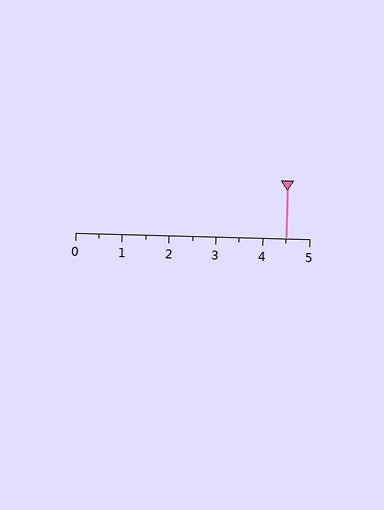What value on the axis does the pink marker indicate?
The marker indicates approximately 4.5.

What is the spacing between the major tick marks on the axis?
The major ticks are spaced 1 apart.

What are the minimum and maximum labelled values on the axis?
The axis runs from 0 to 5.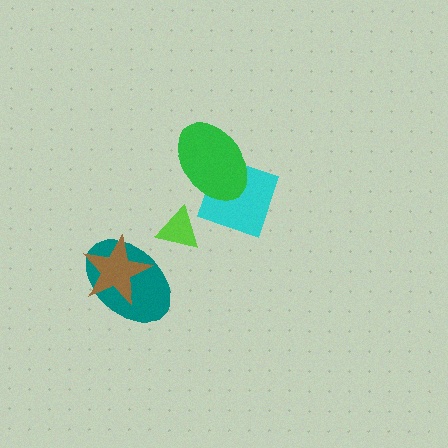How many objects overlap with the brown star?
1 object overlaps with the brown star.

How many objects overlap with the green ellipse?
1 object overlaps with the green ellipse.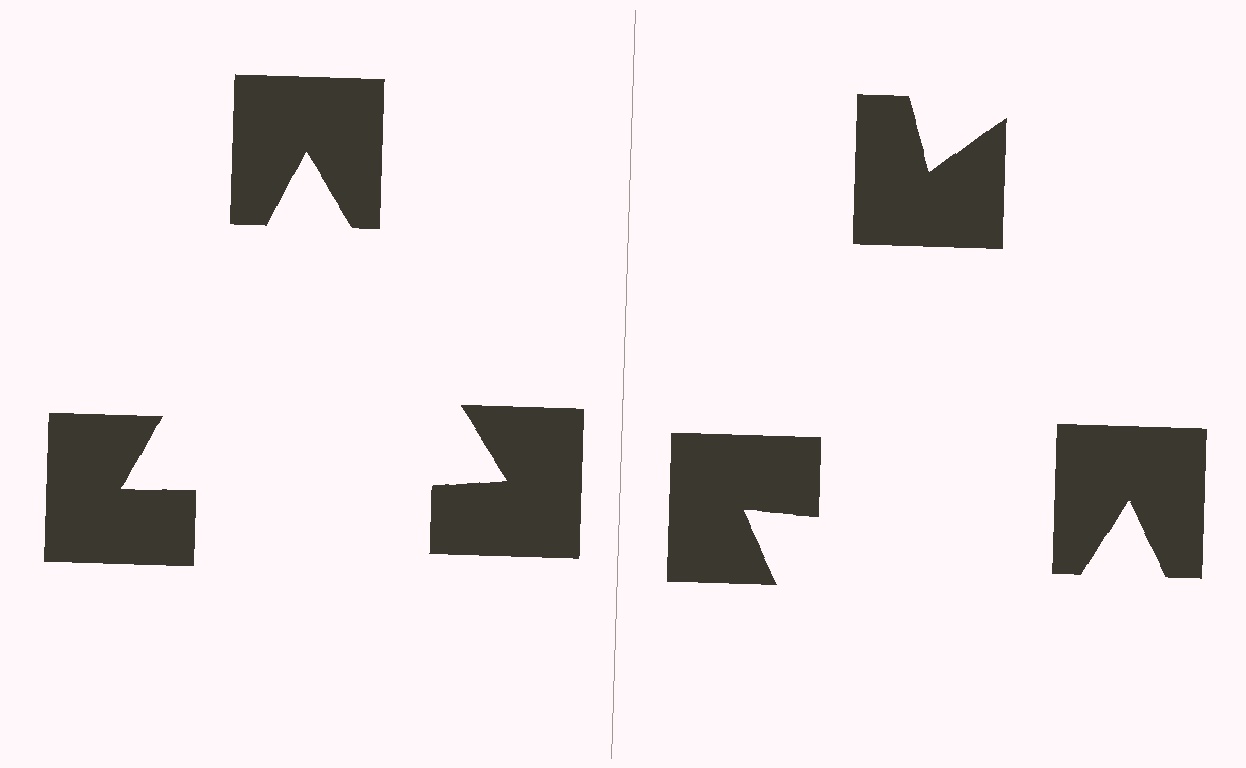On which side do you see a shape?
An illusory triangle appears on the left side. On the right side the wedge cuts are rotated, so no coherent shape forms.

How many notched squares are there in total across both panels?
6 — 3 on each side.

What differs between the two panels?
The notched squares are positioned identically on both sides; only the wedge orientations differ. On the left they align to a triangle; on the right they are misaligned.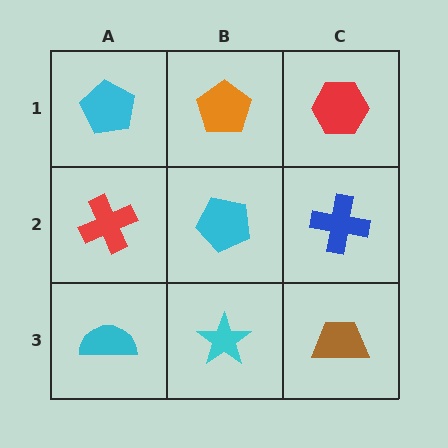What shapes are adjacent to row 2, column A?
A cyan pentagon (row 1, column A), a cyan semicircle (row 3, column A), a cyan pentagon (row 2, column B).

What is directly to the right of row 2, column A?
A cyan pentagon.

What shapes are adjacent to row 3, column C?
A blue cross (row 2, column C), a cyan star (row 3, column B).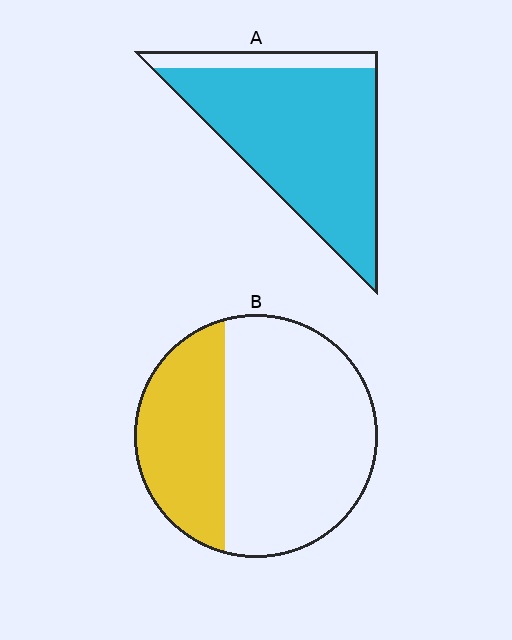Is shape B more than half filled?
No.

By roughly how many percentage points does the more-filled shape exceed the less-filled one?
By roughly 55 percentage points (A over B).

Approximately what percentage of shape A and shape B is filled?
A is approximately 85% and B is approximately 35%.